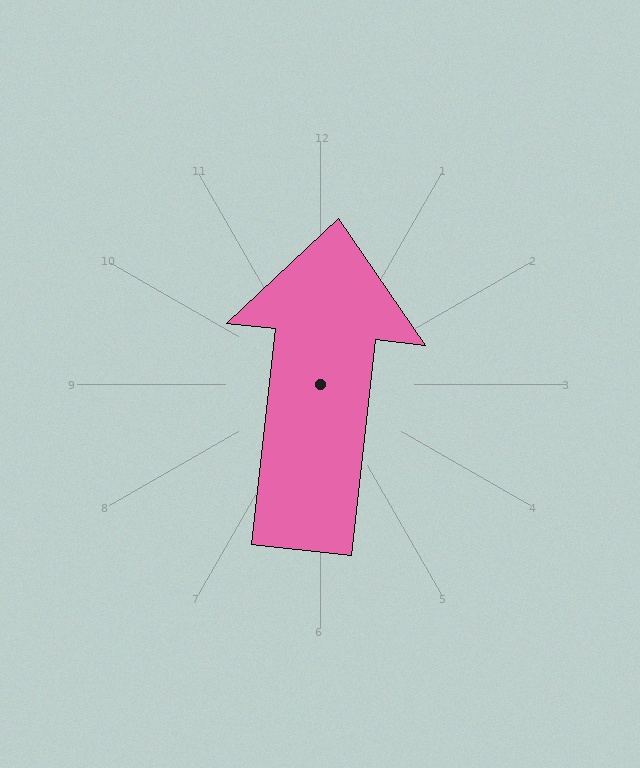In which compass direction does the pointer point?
North.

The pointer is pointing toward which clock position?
Roughly 12 o'clock.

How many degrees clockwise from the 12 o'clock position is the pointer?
Approximately 6 degrees.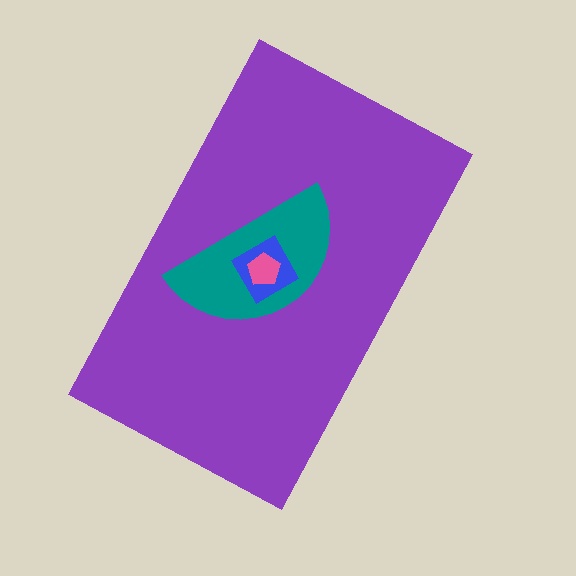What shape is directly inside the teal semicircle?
The blue diamond.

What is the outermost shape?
The purple rectangle.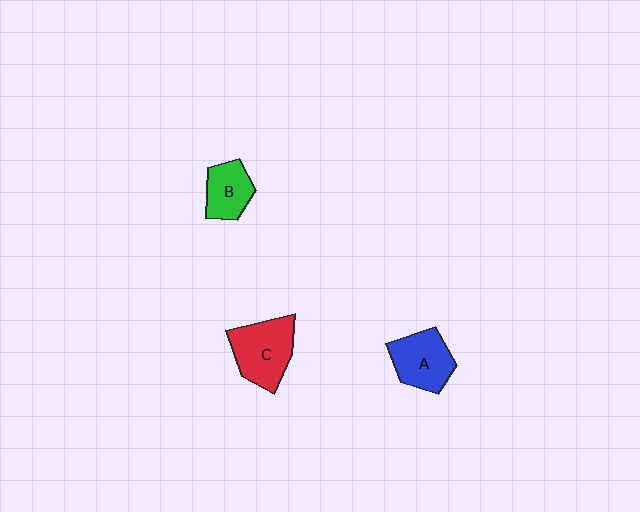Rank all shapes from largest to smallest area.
From largest to smallest: C (red), A (blue), B (green).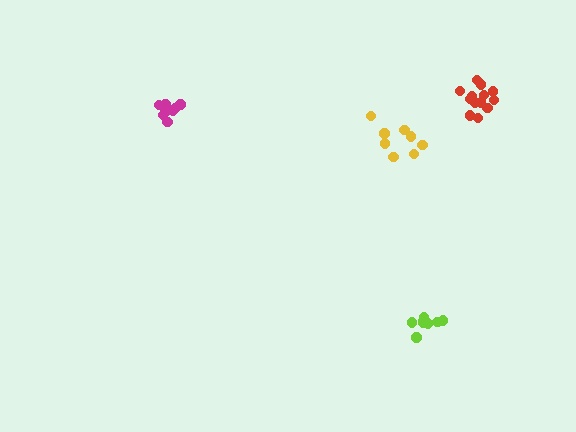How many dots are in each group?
Group 1: 8 dots, Group 2: 13 dots, Group 3: 8 dots, Group 4: 10 dots (39 total).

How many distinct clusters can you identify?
There are 4 distinct clusters.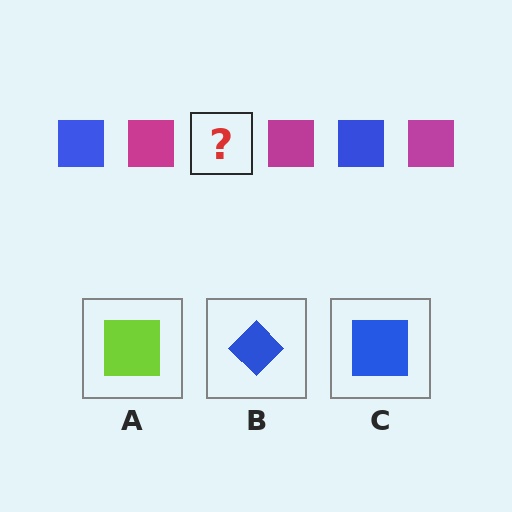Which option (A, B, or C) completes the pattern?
C.